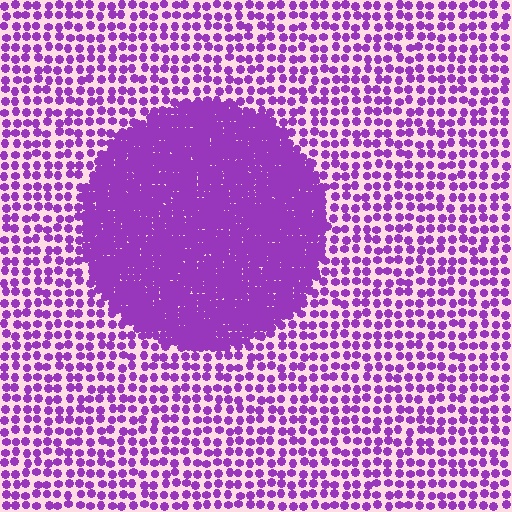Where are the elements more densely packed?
The elements are more densely packed inside the circle boundary.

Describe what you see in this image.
The image contains small purple elements arranged at two different densities. A circle-shaped region is visible where the elements are more densely packed than the surrounding area.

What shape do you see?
I see a circle.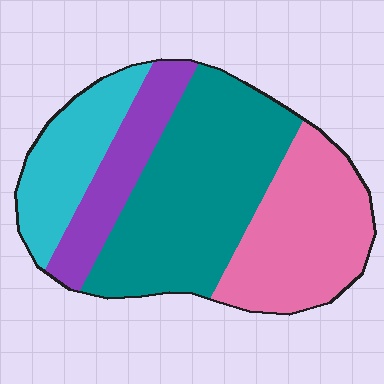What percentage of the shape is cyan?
Cyan takes up less than a quarter of the shape.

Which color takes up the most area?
Teal, at roughly 40%.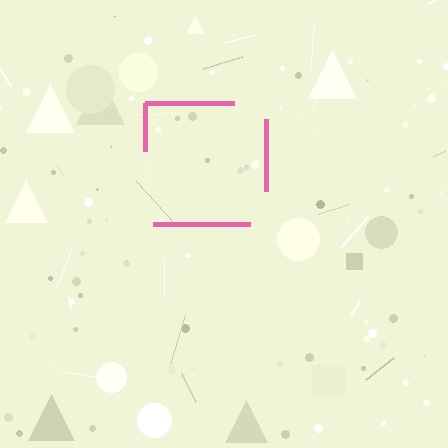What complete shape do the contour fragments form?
The contour fragments form a square.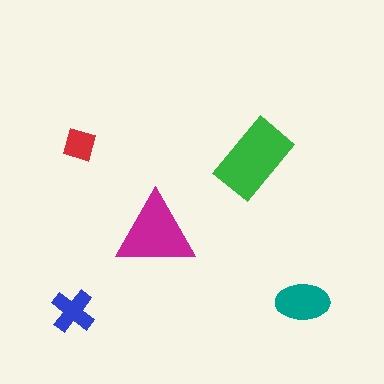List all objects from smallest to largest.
The red square, the blue cross, the teal ellipse, the magenta triangle, the green rectangle.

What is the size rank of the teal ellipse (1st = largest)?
3rd.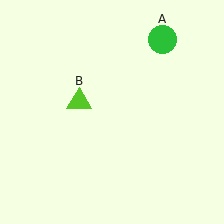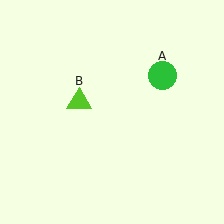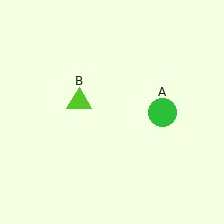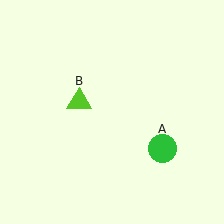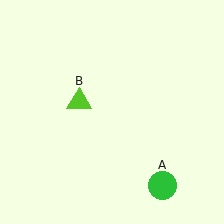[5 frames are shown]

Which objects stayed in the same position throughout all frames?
Lime triangle (object B) remained stationary.